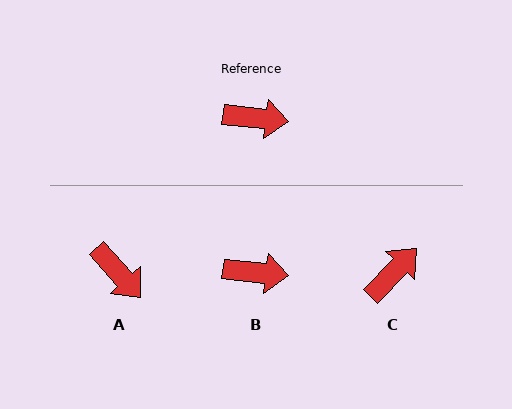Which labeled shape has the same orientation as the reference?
B.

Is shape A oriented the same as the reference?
No, it is off by about 42 degrees.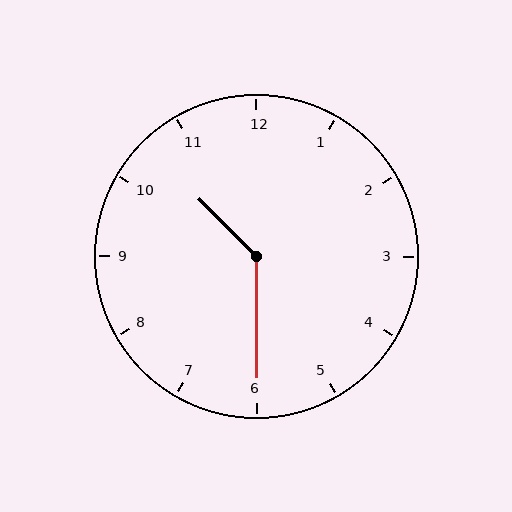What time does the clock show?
10:30.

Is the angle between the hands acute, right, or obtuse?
It is obtuse.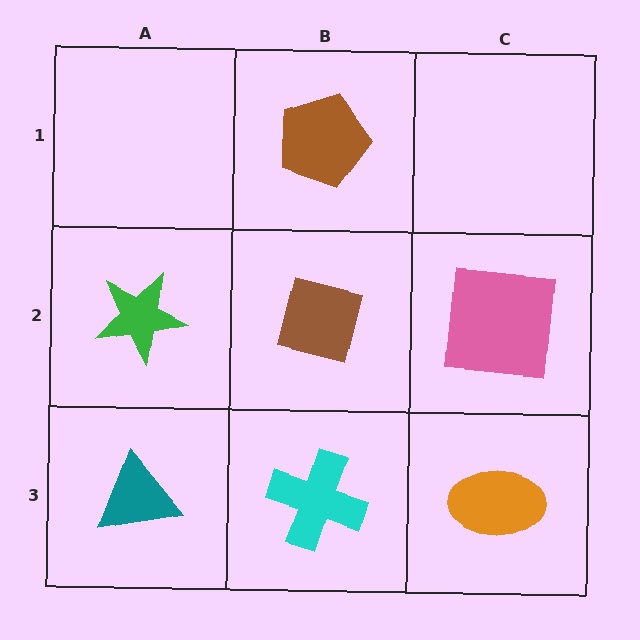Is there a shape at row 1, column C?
No, that cell is empty.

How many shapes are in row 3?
3 shapes.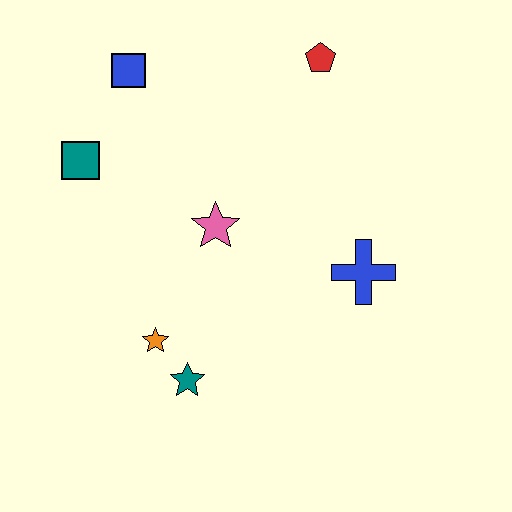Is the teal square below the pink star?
No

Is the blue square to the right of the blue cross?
No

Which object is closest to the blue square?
The teal square is closest to the blue square.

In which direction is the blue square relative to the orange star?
The blue square is above the orange star.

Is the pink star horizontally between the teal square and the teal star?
No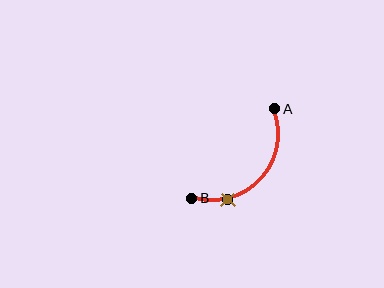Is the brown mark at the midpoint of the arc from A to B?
No. The brown mark lies on the arc but is closer to endpoint B. The arc midpoint would be at the point on the curve equidistant along the arc from both A and B.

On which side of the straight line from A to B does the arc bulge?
The arc bulges below and to the right of the straight line connecting A and B.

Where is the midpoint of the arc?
The arc midpoint is the point on the curve farthest from the straight line joining A and B. It sits below and to the right of that line.